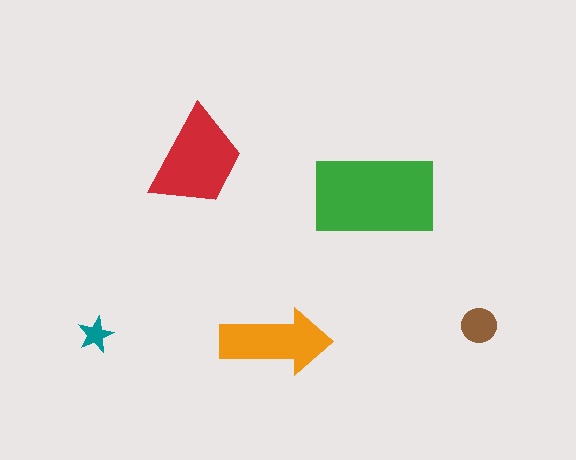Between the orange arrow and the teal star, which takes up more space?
The orange arrow.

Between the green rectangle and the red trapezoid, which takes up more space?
The green rectangle.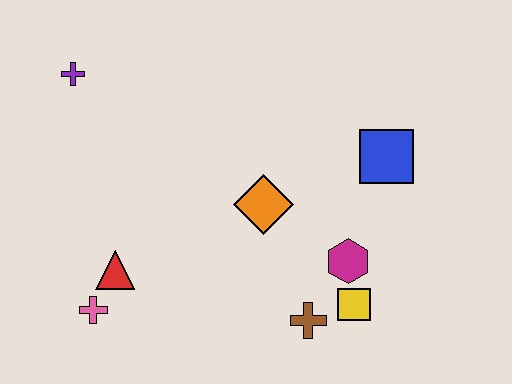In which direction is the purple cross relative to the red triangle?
The purple cross is above the red triangle.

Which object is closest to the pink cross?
The red triangle is closest to the pink cross.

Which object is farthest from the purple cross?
The yellow square is farthest from the purple cross.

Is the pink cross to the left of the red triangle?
Yes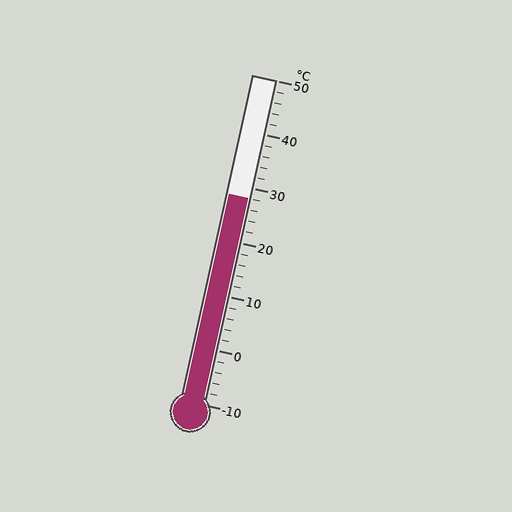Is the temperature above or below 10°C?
The temperature is above 10°C.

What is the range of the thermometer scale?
The thermometer scale ranges from -10°C to 50°C.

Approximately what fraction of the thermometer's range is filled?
The thermometer is filled to approximately 65% of its range.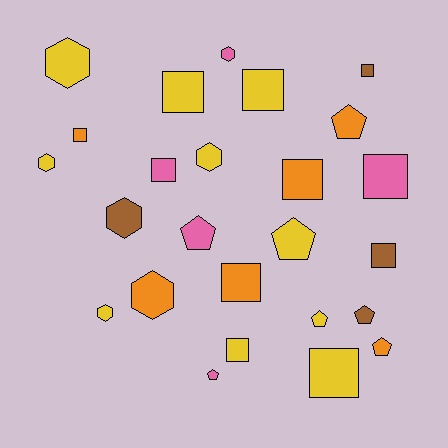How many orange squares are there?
There are 3 orange squares.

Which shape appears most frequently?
Square, with 11 objects.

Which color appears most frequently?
Yellow, with 10 objects.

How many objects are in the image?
There are 25 objects.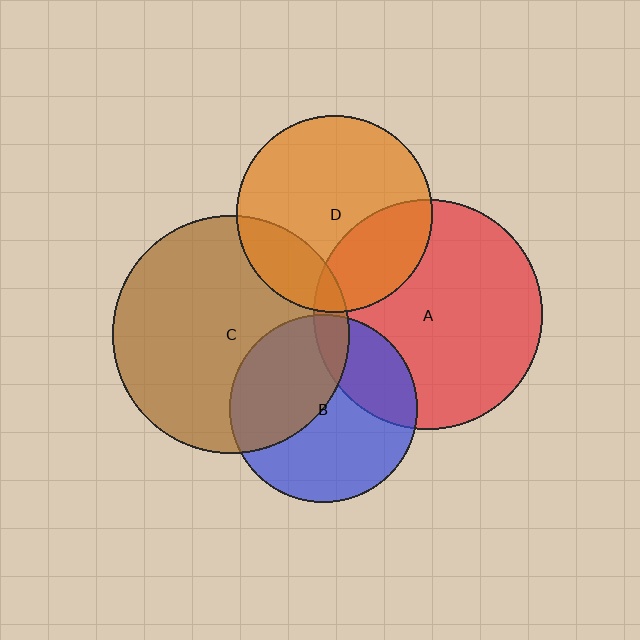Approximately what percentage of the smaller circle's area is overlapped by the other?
Approximately 40%.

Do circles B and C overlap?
Yes.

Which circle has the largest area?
Circle C (brown).